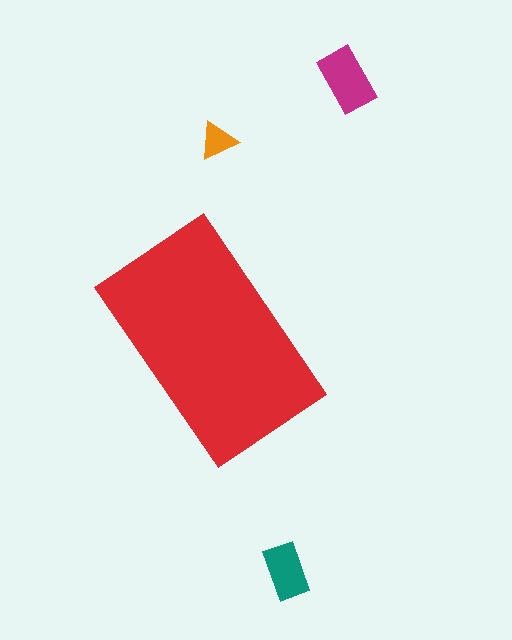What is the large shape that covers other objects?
A red rectangle.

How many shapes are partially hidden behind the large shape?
0 shapes are partially hidden.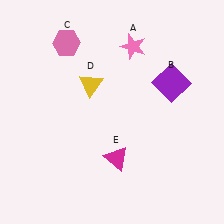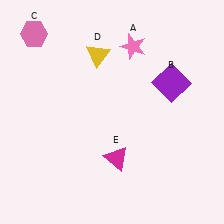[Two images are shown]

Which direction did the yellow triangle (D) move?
The yellow triangle (D) moved up.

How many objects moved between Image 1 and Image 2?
2 objects moved between the two images.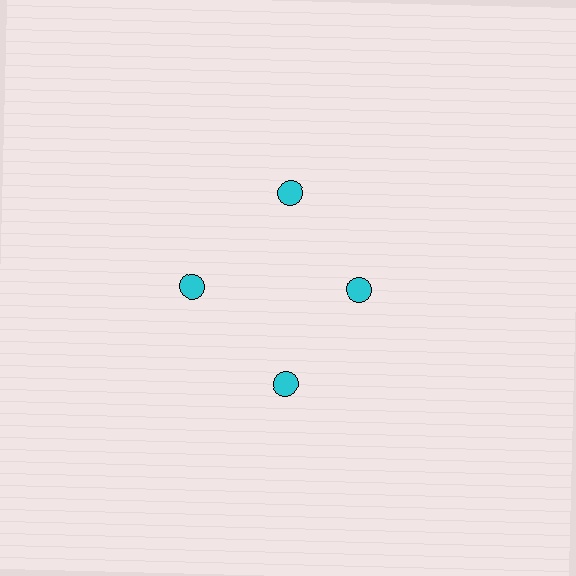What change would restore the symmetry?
The symmetry would be restored by moving it outward, back onto the ring so that all 4 circles sit at equal angles and equal distance from the center.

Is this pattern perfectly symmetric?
No. The 4 cyan circles are arranged in a ring, but one element near the 3 o'clock position is pulled inward toward the center, breaking the 4-fold rotational symmetry.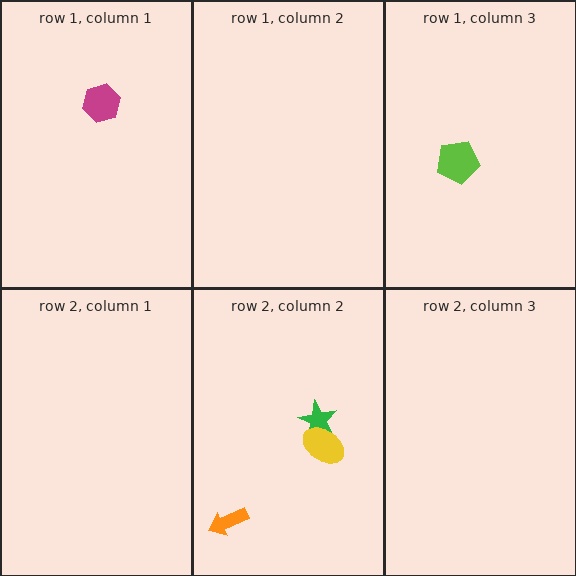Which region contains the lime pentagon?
The row 1, column 3 region.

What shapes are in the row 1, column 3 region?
The lime pentagon.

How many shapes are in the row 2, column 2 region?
3.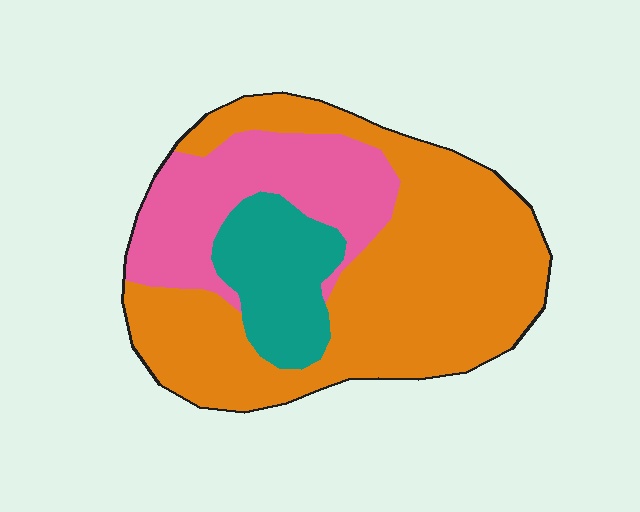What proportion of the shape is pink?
Pink covers roughly 25% of the shape.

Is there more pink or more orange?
Orange.